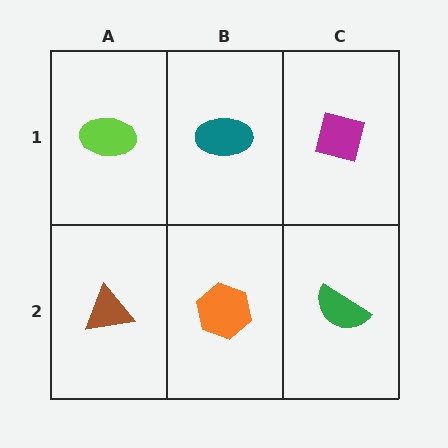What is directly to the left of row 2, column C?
An orange hexagon.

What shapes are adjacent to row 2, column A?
A lime ellipse (row 1, column A), an orange hexagon (row 2, column B).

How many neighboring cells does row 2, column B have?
3.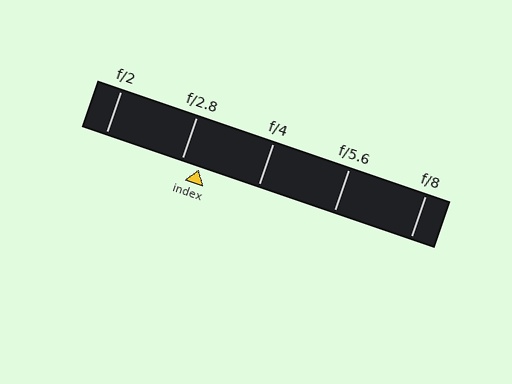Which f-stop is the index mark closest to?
The index mark is closest to f/2.8.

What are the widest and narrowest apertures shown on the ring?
The widest aperture shown is f/2 and the narrowest is f/8.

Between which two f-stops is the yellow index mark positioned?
The index mark is between f/2.8 and f/4.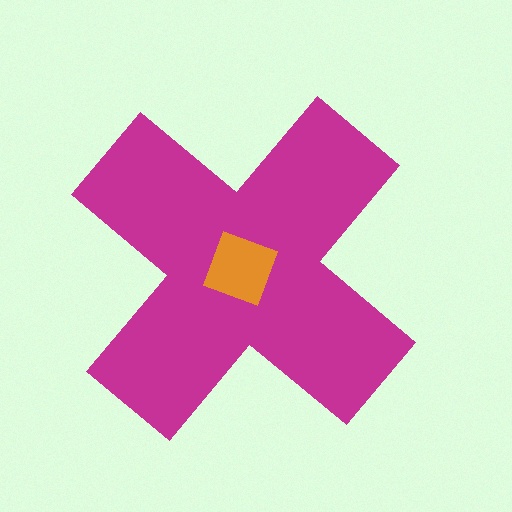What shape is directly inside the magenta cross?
The orange square.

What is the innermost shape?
The orange square.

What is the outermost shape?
The magenta cross.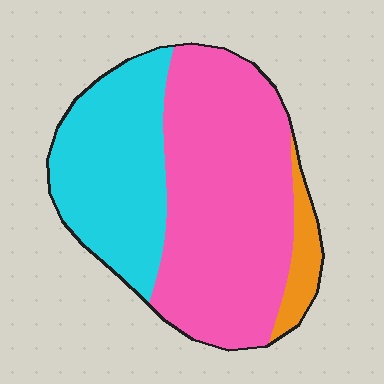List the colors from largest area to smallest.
From largest to smallest: pink, cyan, orange.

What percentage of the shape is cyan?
Cyan covers roughly 35% of the shape.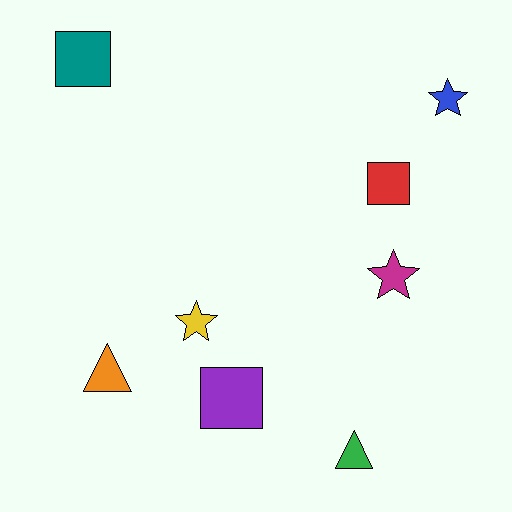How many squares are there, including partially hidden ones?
There are 3 squares.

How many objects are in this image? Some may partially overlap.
There are 8 objects.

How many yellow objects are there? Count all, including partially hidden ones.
There is 1 yellow object.